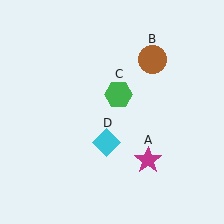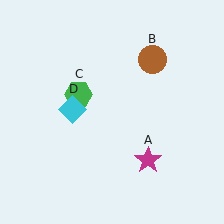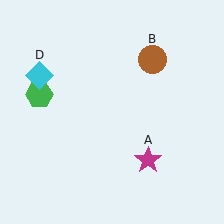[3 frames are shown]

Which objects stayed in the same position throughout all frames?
Magenta star (object A) and brown circle (object B) remained stationary.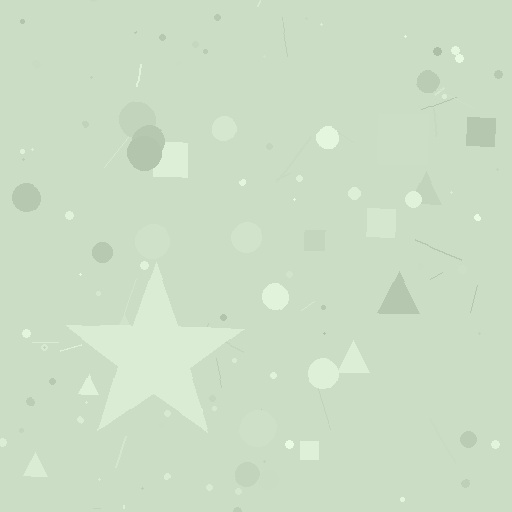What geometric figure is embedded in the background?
A star is embedded in the background.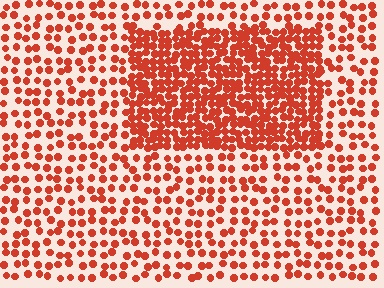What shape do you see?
I see a rectangle.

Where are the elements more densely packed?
The elements are more densely packed inside the rectangle boundary.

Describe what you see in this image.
The image contains small red elements arranged at two different densities. A rectangle-shaped region is visible where the elements are more densely packed than the surrounding area.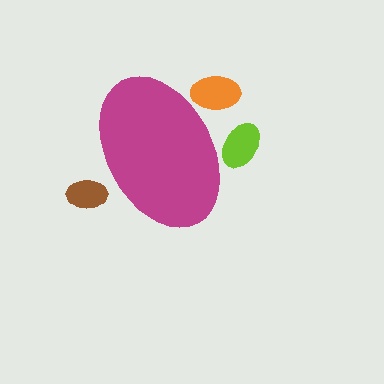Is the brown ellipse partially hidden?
Yes, the brown ellipse is partially hidden behind the magenta ellipse.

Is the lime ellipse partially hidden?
Yes, the lime ellipse is partially hidden behind the magenta ellipse.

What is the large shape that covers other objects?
A magenta ellipse.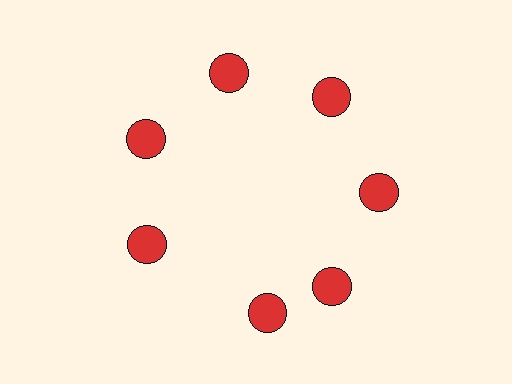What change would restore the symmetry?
The symmetry would be restored by rotating it back into even spacing with its neighbors so that all 7 circles sit at equal angles and equal distance from the center.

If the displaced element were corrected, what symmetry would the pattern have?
It would have 7-fold rotational symmetry — the pattern would map onto itself every 51 degrees.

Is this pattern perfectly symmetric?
No. The 7 red circles are arranged in a ring, but one element near the 6 o'clock position is rotated out of alignment along the ring, breaking the 7-fold rotational symmetry.